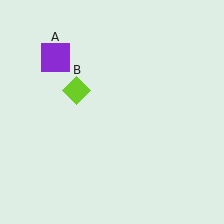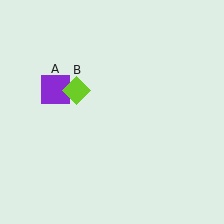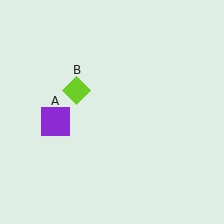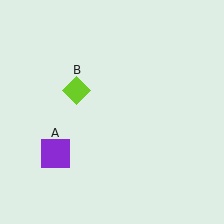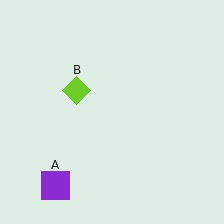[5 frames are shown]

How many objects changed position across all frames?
1 object changed position: purple square (object A).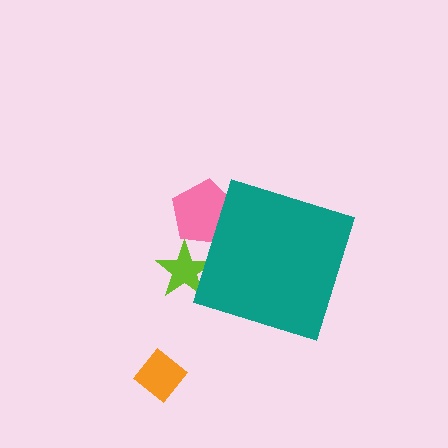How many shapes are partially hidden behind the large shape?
2 shapes are partially hidden.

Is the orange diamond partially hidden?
No, the orange diamond is fully visible.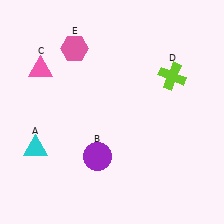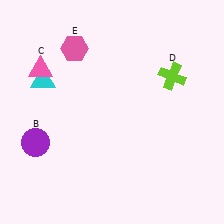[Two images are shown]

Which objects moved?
The objects that moved are: the cyan triangle (A), the purple circle (B).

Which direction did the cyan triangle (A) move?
The cyan triangle (A) moved up.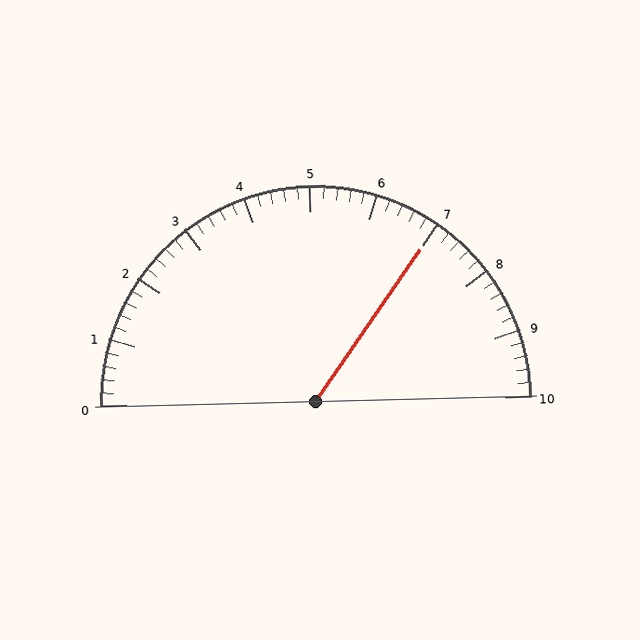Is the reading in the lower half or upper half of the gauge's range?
The reading is in the upper half of the range (0 to 10).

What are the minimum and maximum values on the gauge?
The gauge ranges from 0 to 10.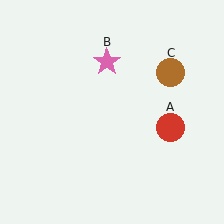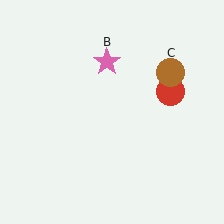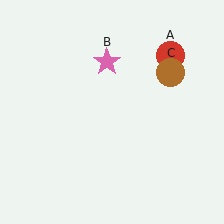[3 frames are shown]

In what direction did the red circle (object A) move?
The red circle (object A) moved up.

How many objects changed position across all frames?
1 object changed position: red circle (object A).